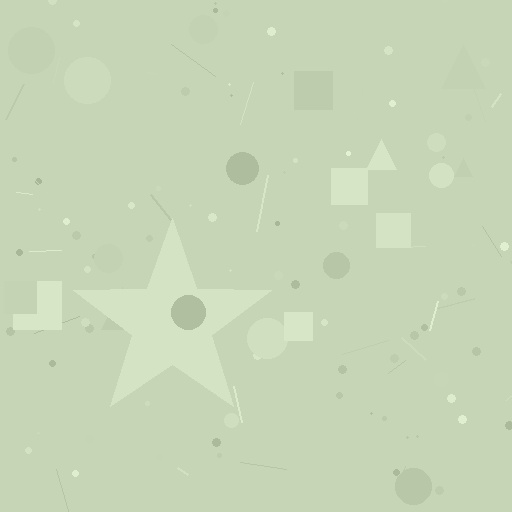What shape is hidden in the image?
A star is hidden in the image.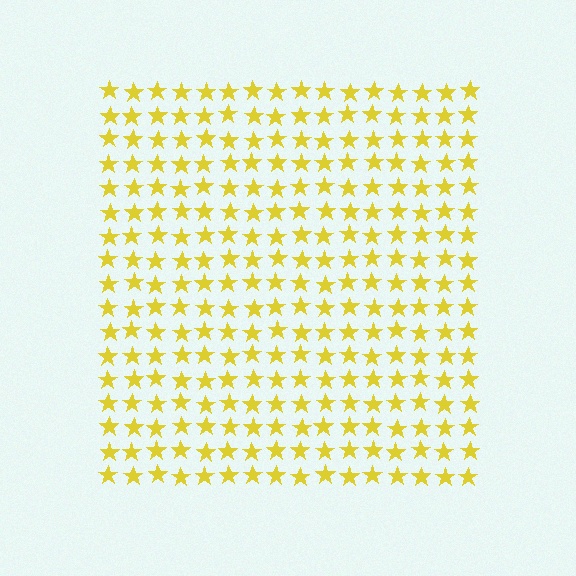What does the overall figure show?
The overall figure shows a square.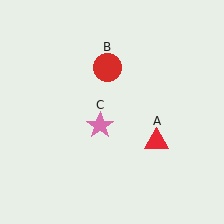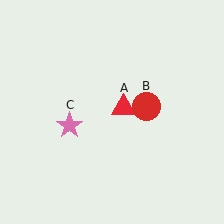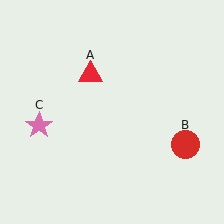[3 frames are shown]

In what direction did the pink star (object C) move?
The pink star (object C) moved left.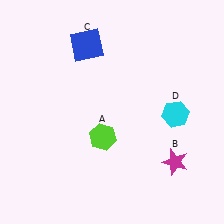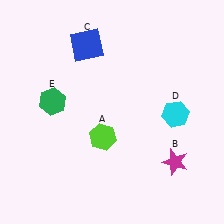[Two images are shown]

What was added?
A green hexagon (E) was added in Image 2.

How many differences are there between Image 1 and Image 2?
There is 1 difference between the two images.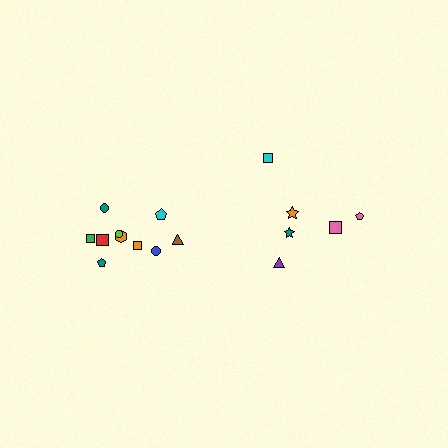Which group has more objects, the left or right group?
The left group.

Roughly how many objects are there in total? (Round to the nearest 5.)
Roughly 15 objects in total.